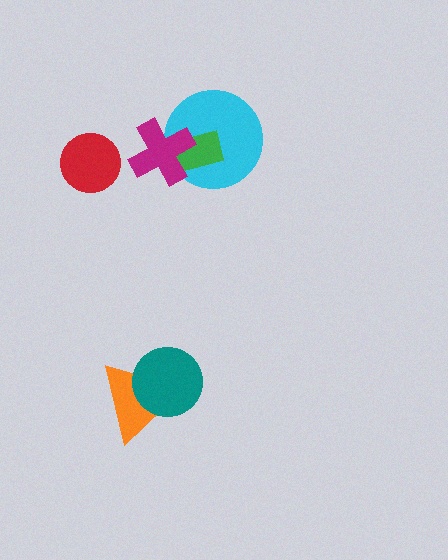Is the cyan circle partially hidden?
Yes, it is partially covered by another shape.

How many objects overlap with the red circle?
0 objects overlap with the red circle.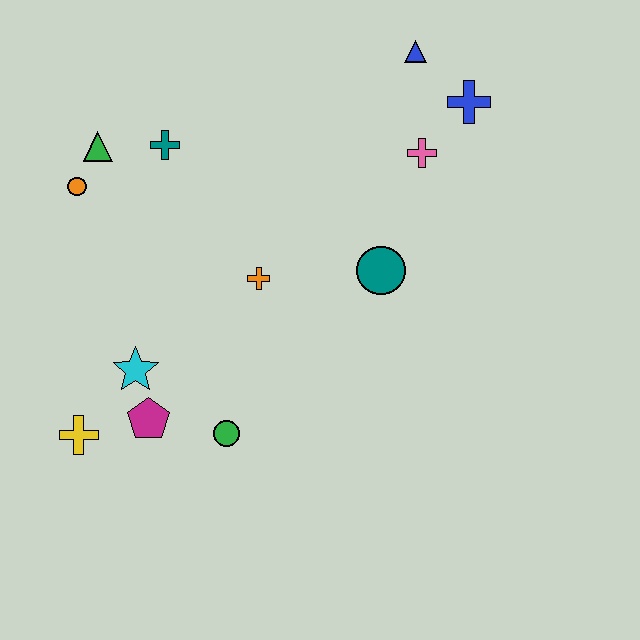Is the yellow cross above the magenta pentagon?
No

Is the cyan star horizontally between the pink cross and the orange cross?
No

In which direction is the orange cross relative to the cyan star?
The orange cross is to the right of the cyan star.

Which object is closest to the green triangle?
The orange circle is closest to the green triangle.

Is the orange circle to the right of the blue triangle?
No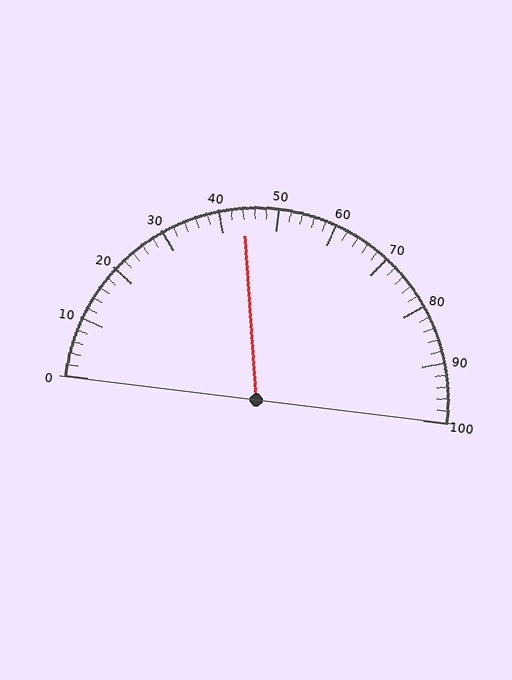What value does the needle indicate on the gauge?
The needle indicates approximately 44.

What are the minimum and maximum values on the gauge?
The gauge ranges from 0 to 100.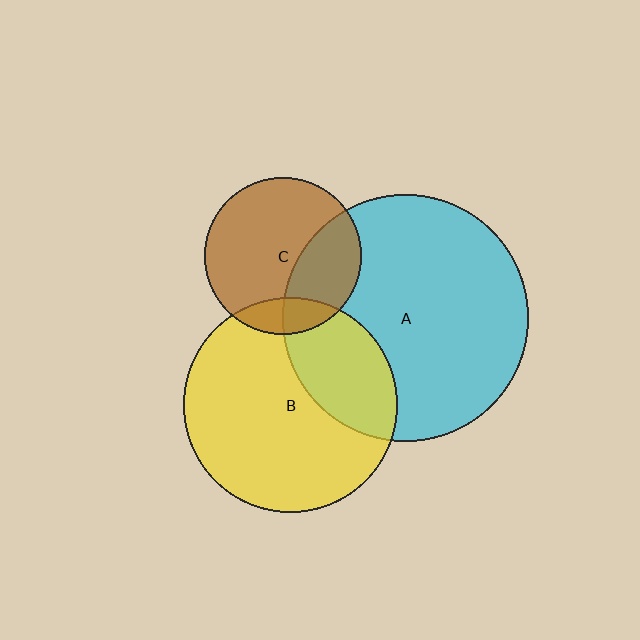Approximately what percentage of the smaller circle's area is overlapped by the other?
Approximately 15%.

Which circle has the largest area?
Circle A (cyan).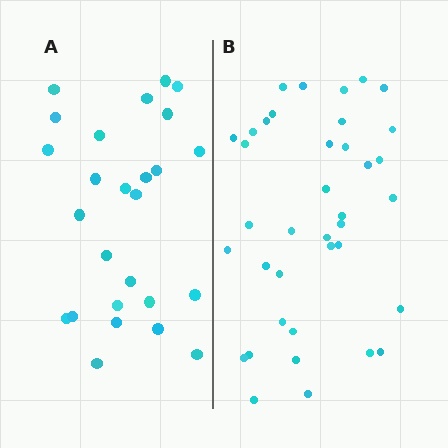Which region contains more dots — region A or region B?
Region B (the right region) has more dots.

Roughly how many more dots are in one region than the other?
Region B has roughly 12 or so more dots than region A.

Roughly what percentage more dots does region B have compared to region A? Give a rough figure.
About 45% more.